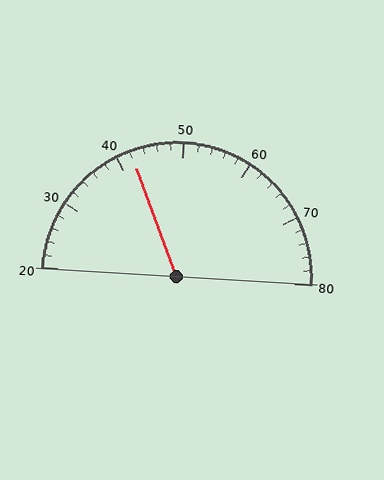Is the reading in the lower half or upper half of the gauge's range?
The reading is in the lower half of the range (20 to 80).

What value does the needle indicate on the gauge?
The needle indicates approximately 42.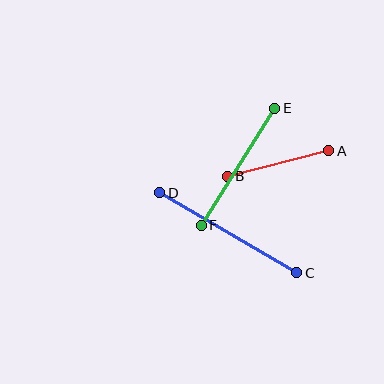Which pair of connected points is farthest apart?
Points C and D are farthest apart.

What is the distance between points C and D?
The distance is approximately 159 pixels.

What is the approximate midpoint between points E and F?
The midpoint is at approximately (238, 167) pixels.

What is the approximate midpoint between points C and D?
The midpoint is at approximately (228, 233) pixels.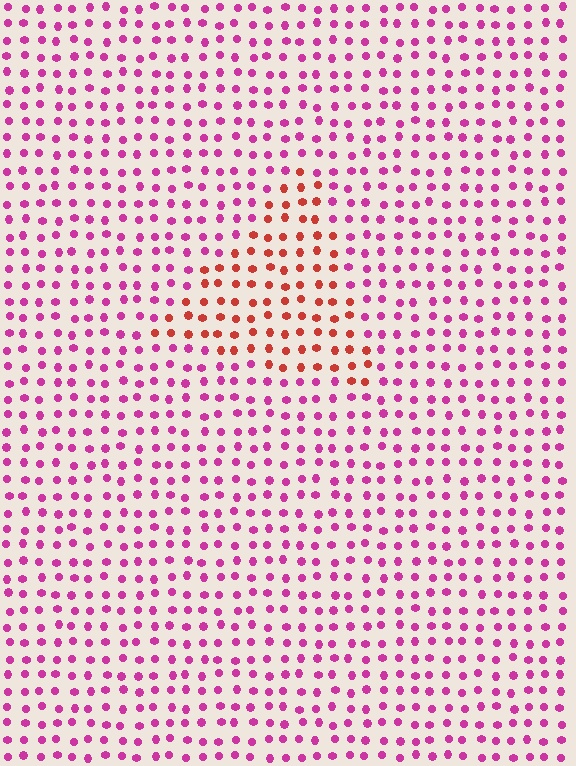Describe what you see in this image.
The image is filled with small magenta elements in a uniform arrangement. A triangle-shaped region is visible where the elements are tinted to a slightly different hue, forming a subtle color boundary.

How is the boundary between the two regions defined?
The boundary is defined purely by a slight shift in hue (about 46 degrees). Spacing, size, and orientation are identical on both sides.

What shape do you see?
I see a triangle.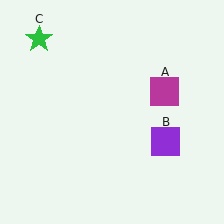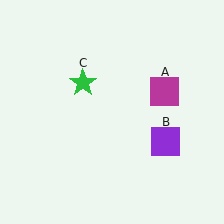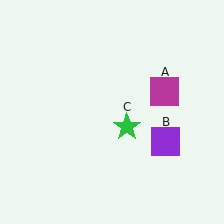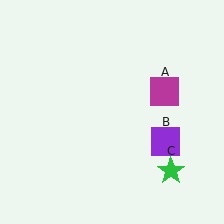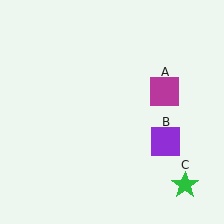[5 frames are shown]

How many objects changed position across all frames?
1 object changed position: green star (object C).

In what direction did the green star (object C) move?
The green star (object C) moved down and to the right.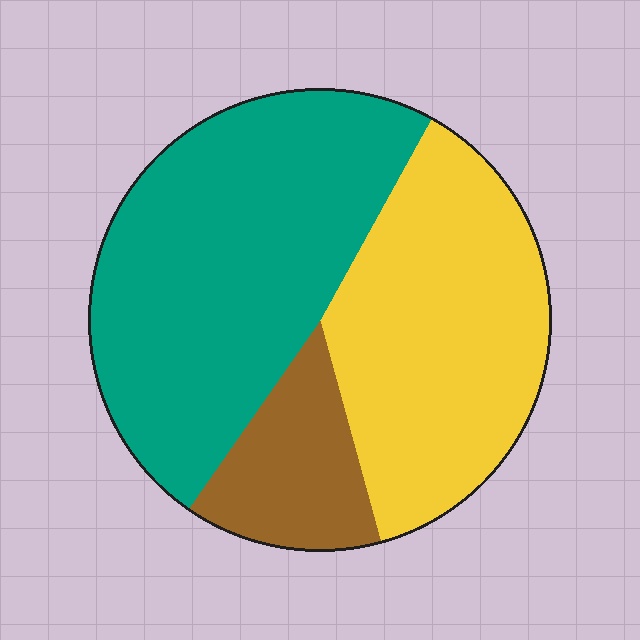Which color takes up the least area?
Brown, at roughly 15%.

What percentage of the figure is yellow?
Yellow covers roughly 40% of the figure.